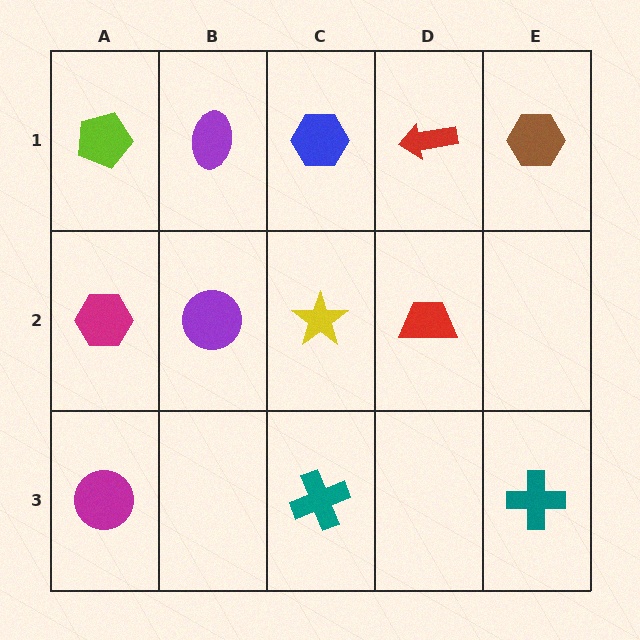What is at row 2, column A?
A magenta hexagon.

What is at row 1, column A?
A lime pentagon.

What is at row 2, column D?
A red trapezoid.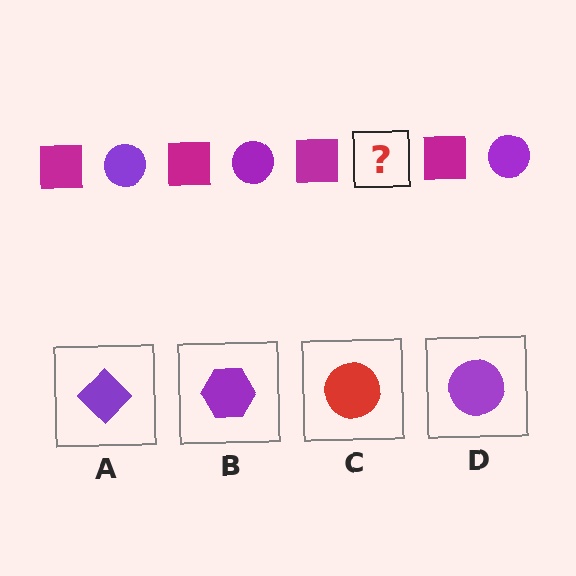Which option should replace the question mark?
Option D.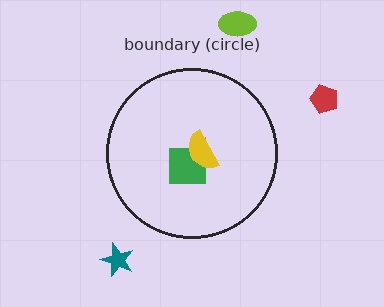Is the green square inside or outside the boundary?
Inside.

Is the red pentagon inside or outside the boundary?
Outside.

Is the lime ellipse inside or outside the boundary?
Outside.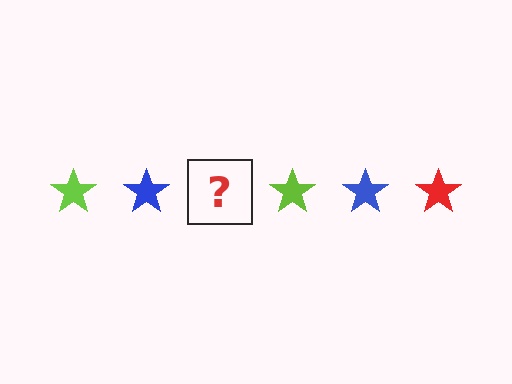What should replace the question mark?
The question mark should be replaced with a red star.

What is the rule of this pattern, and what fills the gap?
The rule is that the pattern cycles through lime, blue, red stars. The gap should be filled with a red star.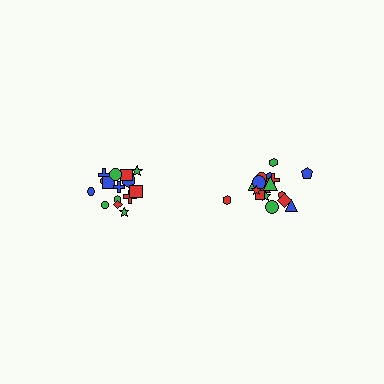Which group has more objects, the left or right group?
The right group.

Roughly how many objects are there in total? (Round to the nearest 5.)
Roughly 35 objects in total.